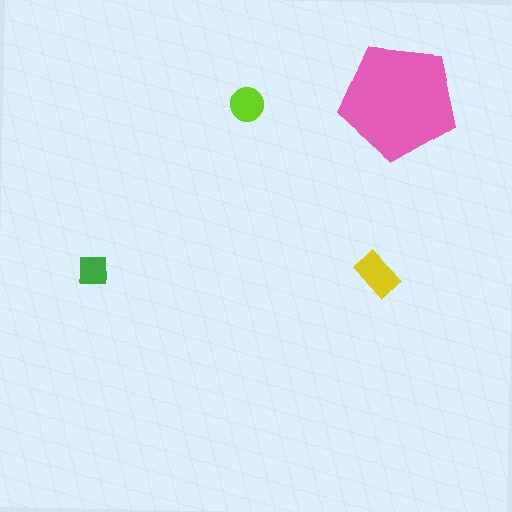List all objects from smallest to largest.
The green square, the lime circle, the yellow rectangle, the pink pentagon.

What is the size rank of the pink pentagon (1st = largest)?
1st.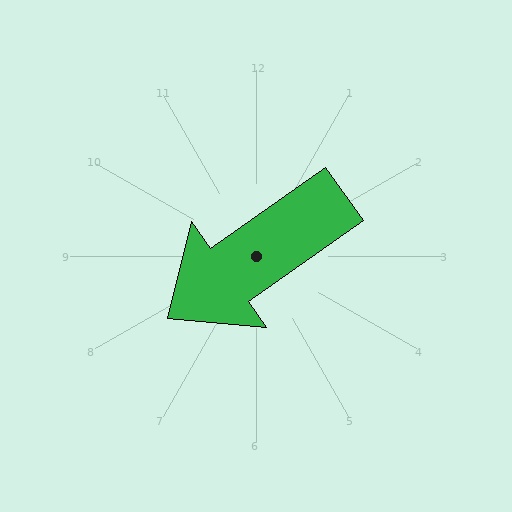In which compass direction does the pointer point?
Southwest.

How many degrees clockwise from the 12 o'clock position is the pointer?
Approximately 235 degrees.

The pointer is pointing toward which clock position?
Roughly 8 o'clock.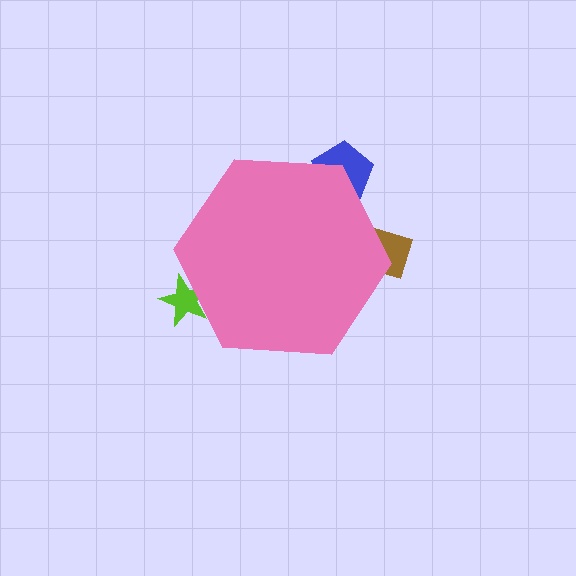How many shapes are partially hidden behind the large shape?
3 shapes are partially hidden.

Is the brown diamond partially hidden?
Yes, the brown diamond is partially hidden behind the pink hexagon.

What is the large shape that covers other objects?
A pink hexagon.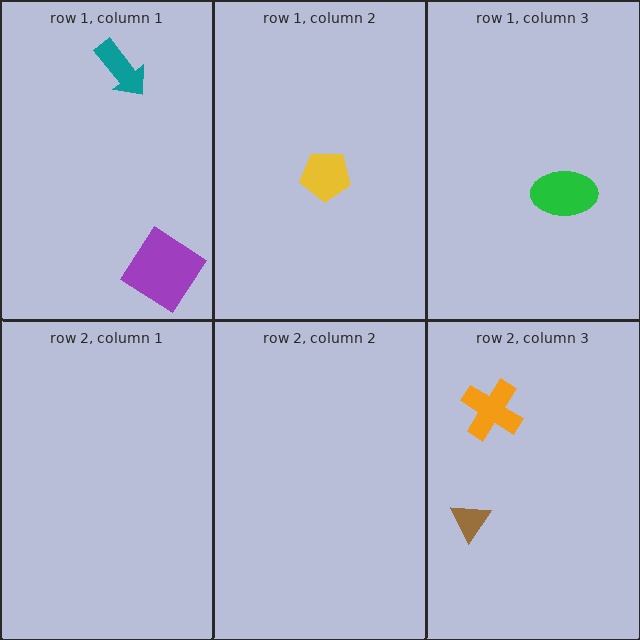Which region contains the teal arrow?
The row 1, column 1 region.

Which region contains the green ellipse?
The row 1, column 3 region.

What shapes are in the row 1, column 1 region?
The purple diamond, the teal arrow.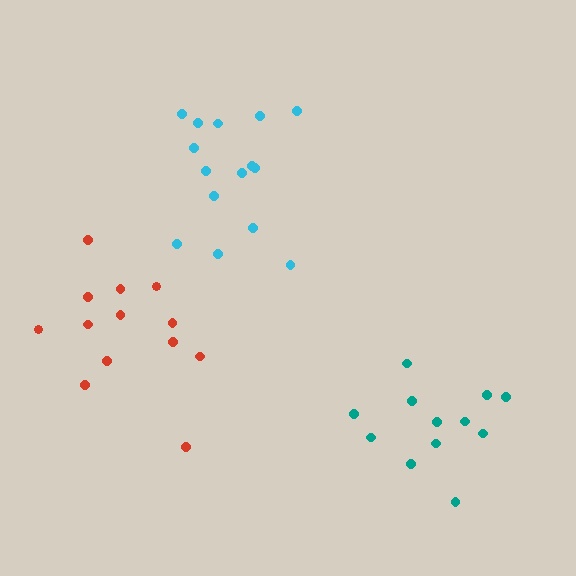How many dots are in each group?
Group 1: 12 dots, Group 2: 13 dots, Group 3: 15 dots (40 total).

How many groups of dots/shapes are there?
There are 3 groups.